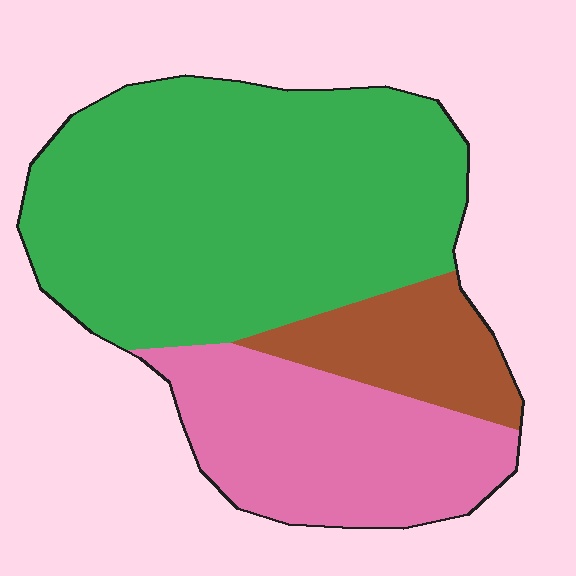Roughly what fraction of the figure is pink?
Pink covers 28% of the figure.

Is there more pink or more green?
Green.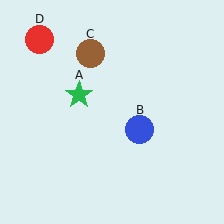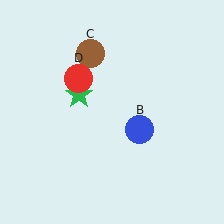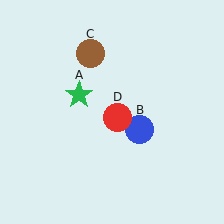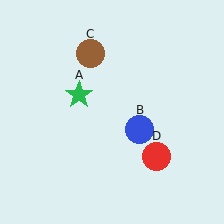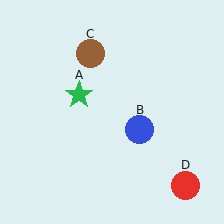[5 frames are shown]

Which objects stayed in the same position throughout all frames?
Green star (object A) and blue circle (object B) and brown circle (object C) remained stationary.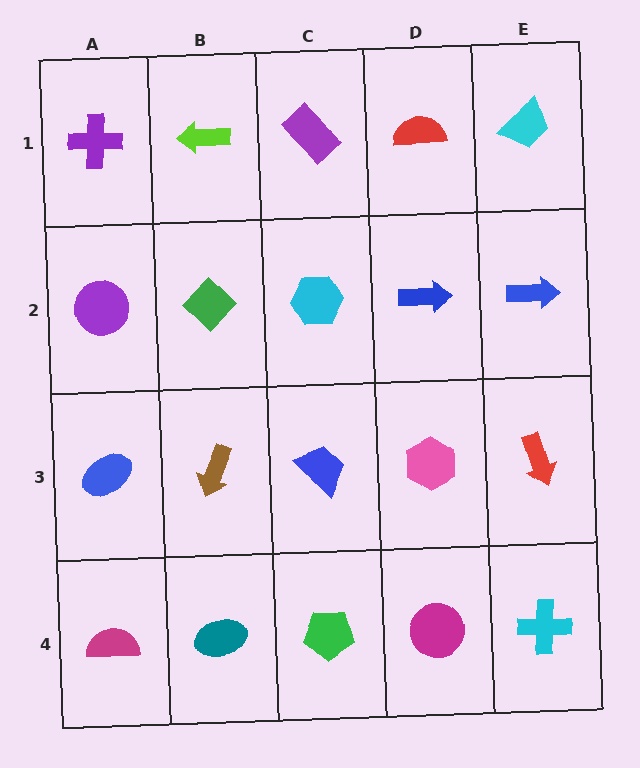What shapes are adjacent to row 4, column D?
A pink hexagon (row 3, column D), a green pentagon (row 4, column C), a cyan cross (row 4, column E).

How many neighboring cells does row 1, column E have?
2.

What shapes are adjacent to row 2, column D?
A red semicircle (row 1, column D), a pink hexagon (row 3, column D), a cyan hexagon (row 2, column C), a blue arrow (row 2, column E).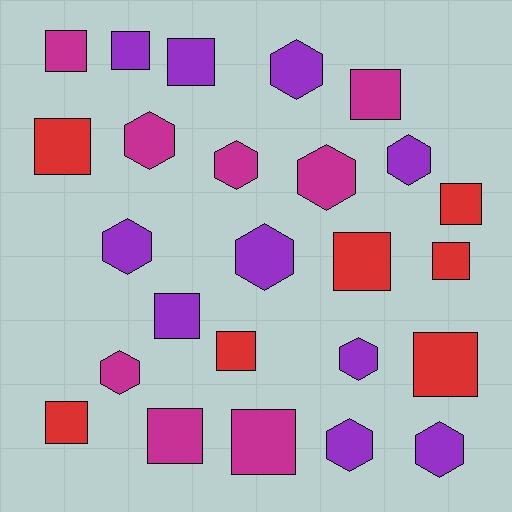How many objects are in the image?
There are 25 objects.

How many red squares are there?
There are 7 red squares.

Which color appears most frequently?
Purple, with 10 objects.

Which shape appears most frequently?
Square, with 14 objects.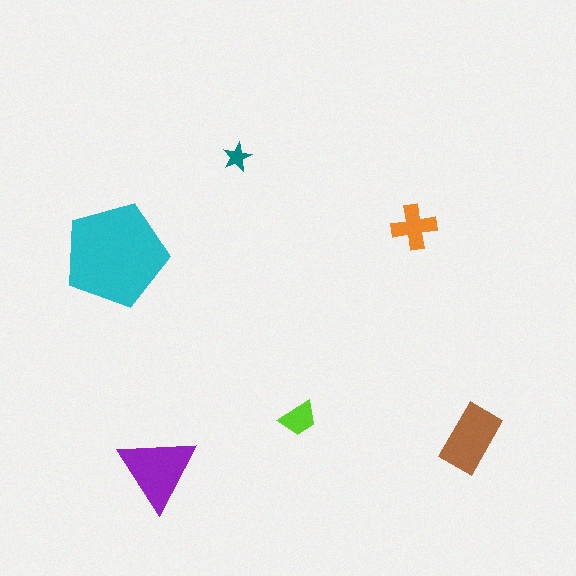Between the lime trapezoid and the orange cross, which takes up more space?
The orange cross.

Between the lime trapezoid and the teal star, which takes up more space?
The lime trapezoid.